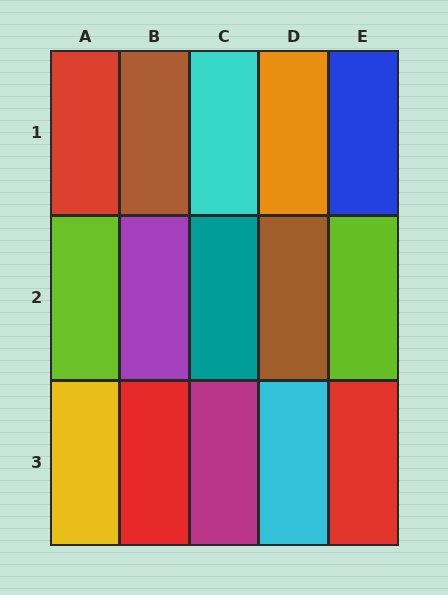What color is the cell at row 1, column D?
Orange.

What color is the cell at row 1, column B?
Brown.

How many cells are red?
3 cells are red.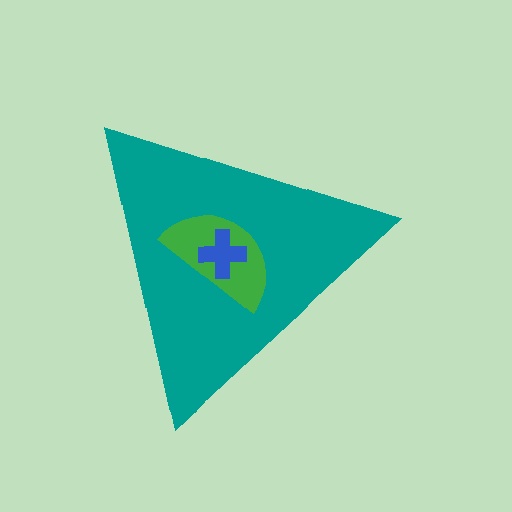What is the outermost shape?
The teal triangle.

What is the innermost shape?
The blue cross.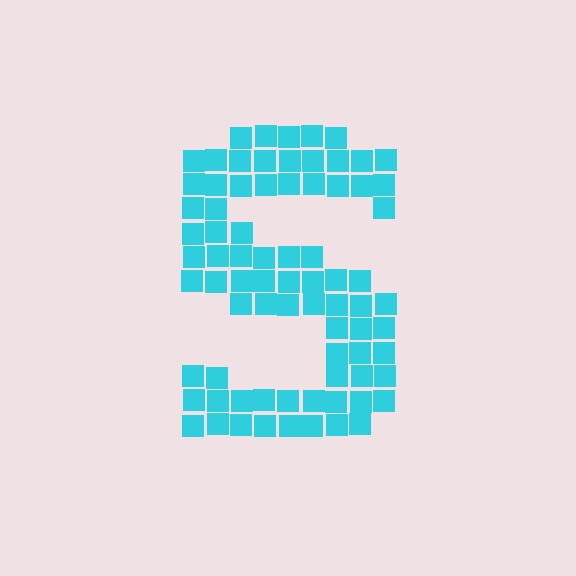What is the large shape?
The large shape is the letter S.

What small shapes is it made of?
It is made of small squares.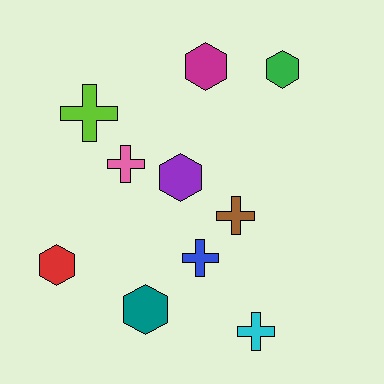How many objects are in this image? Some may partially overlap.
There are 10 objects.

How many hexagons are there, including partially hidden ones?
There are 5 hexagons.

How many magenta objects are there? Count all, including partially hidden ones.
There is 1 magenta object.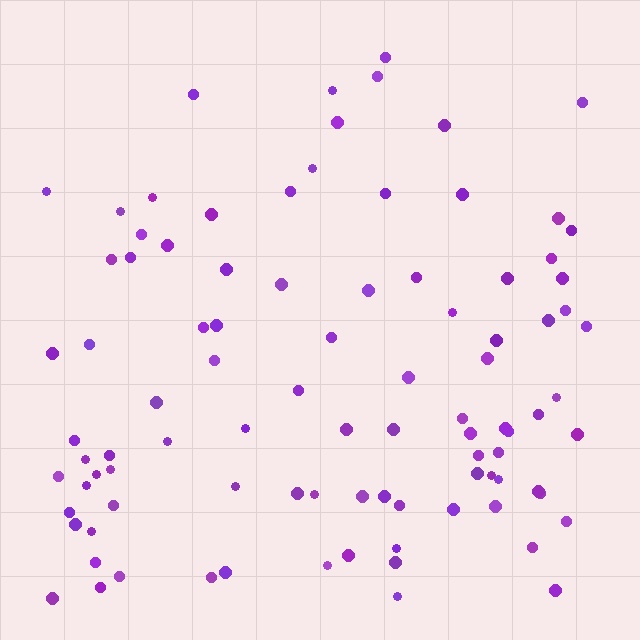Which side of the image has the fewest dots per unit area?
The top.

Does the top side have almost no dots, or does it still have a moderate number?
Still a moderate number, just noticeably fewer than the bottom.